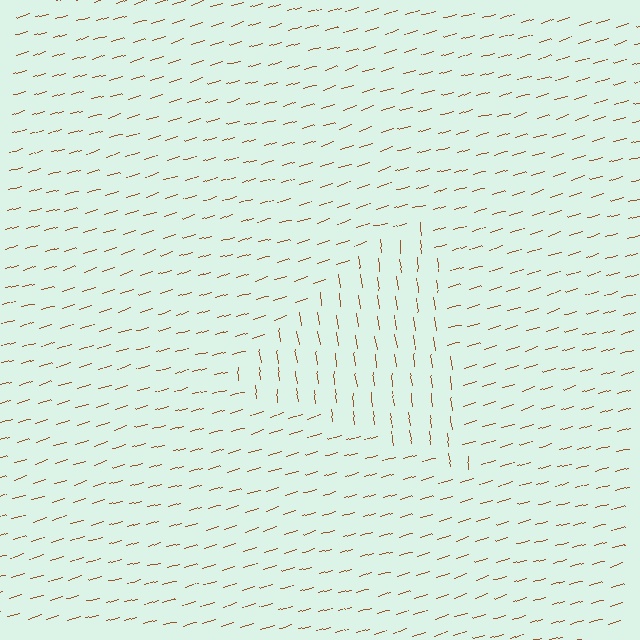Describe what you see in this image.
The image is filled with small brown line segments. A triangle region in the image has lines oriented differently from the surrounding lines, creating a visible texture boundary.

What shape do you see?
I see a triangle.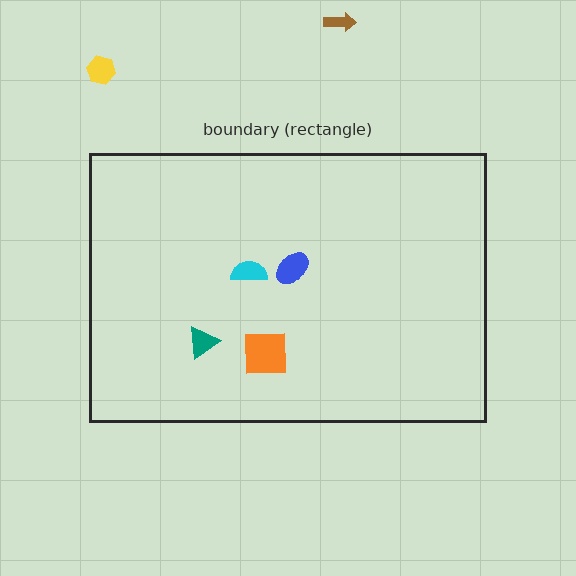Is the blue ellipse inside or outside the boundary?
Inside.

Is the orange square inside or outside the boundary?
Inside.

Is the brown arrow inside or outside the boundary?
Outside.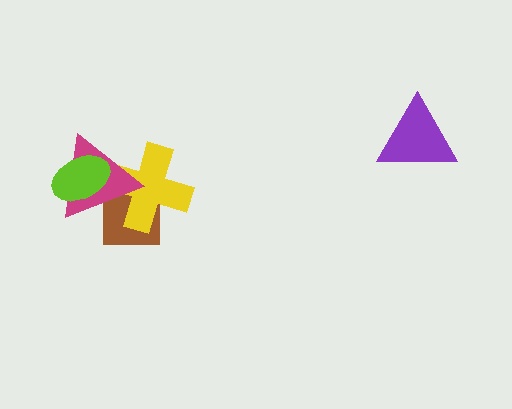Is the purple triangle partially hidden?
No, no other shape covers it.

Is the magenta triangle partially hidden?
Yes, it is partially covered by another shape.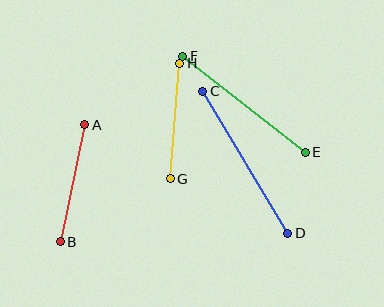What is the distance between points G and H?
The distance is approximately 116 pixels.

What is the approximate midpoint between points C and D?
The midpoint is at approximately (245, 162) pixels.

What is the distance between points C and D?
The distance is approximately 165 pixels.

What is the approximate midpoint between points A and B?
The midpoint is at approximately (73, 183) pixels.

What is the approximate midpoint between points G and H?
The midpoint is at approximately (175, 121) pixels.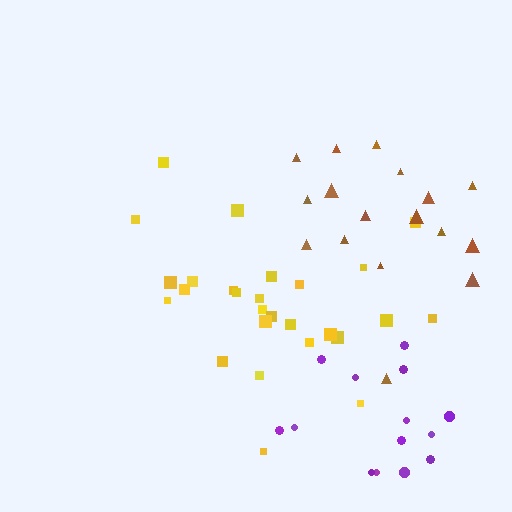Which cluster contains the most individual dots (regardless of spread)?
Yellow (27).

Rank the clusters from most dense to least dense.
brown, yellow, purple.